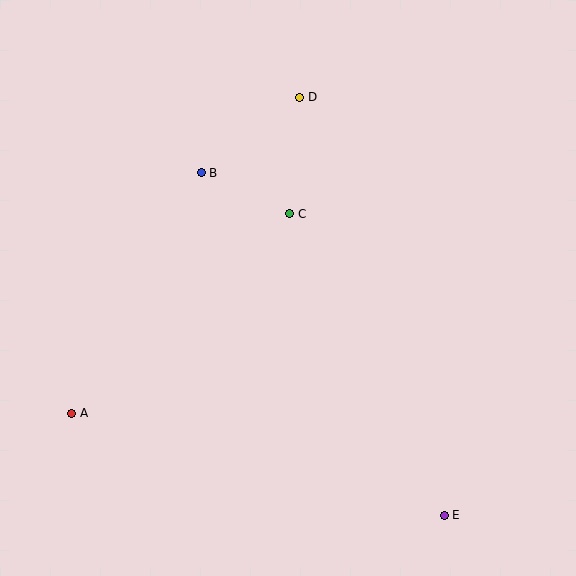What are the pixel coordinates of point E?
Point E is at (444, 515).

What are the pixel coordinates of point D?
Point D is at (300, 97).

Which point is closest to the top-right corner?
Point D is closest to the top-right corner.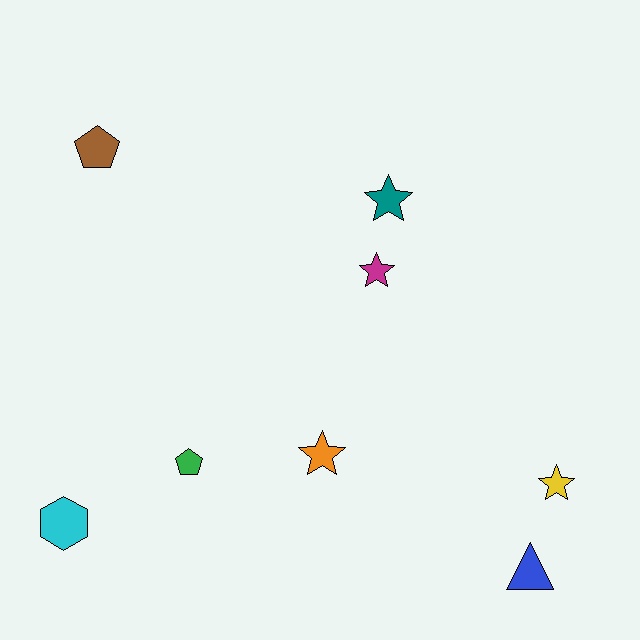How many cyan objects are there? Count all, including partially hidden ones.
There is 1 cyan object.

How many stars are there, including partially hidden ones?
There are 4 stars.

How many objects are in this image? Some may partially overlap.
There are 8 objects.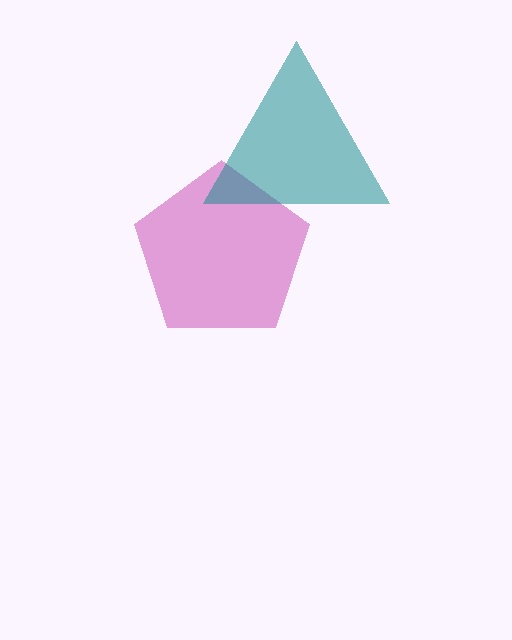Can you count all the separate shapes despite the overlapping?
Yes, there are 2 separate shapes.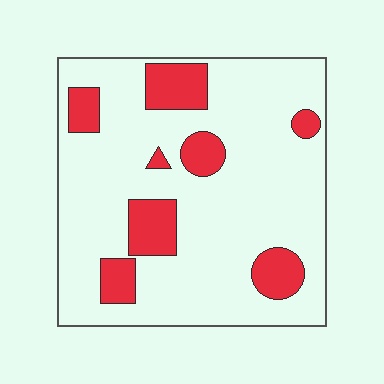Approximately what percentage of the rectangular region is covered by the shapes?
Approximately 20%.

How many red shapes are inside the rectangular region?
8.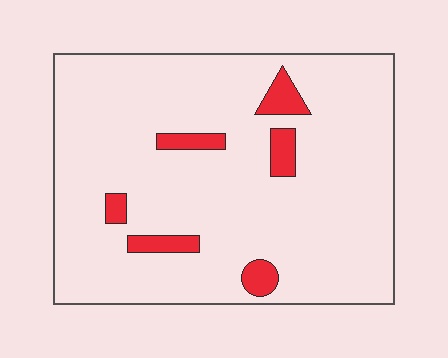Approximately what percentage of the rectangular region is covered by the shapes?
Approximately 10%.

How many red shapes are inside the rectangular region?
6.